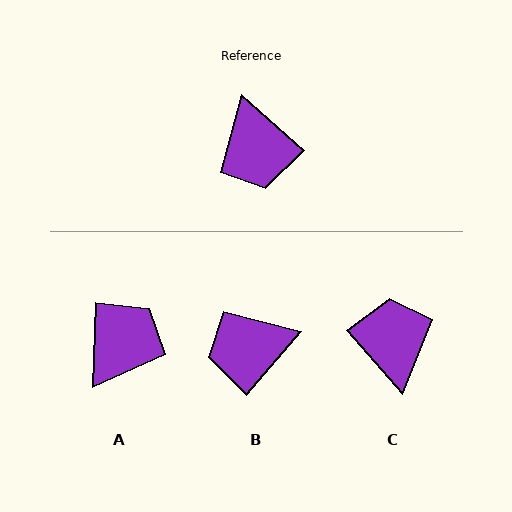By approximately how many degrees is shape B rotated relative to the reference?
Approximately 89 degrees clockwise.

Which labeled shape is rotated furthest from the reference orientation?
C, about 173 degrees away.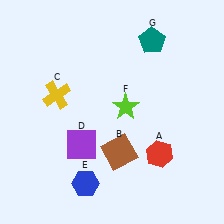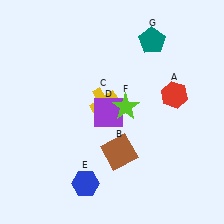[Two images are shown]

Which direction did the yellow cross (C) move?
The yellow cross (C) moved right.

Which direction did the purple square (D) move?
The purple square (D) moved up.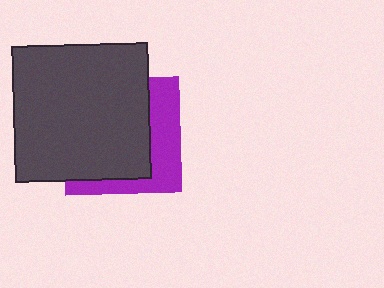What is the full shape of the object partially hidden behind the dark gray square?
The partially hidden object is a purple square.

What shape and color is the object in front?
The object in front is a dark gray square.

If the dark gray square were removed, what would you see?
You would see the complete purple square.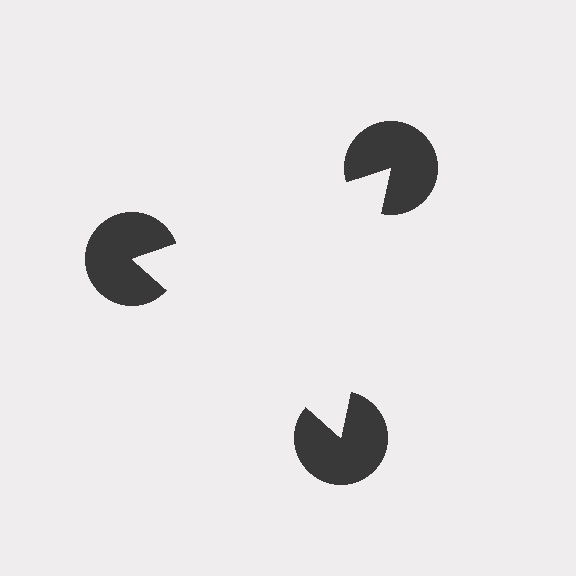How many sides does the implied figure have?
3 sides.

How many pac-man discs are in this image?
There are 3 — one at each vertex of the illusory triangle.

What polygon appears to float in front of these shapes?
An illusory triangle — its edges are inferred from the aligned wedge cuts in the pac-man discs, not physically drawn.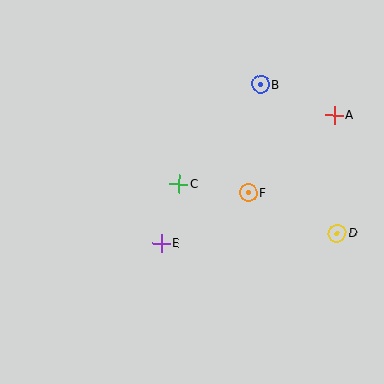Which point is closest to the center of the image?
Point C at (179, 184) is closest to the center.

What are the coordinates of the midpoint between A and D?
The midpoint between A and D is at (336, 174).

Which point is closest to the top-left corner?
Point C is closest to the top-left corner.